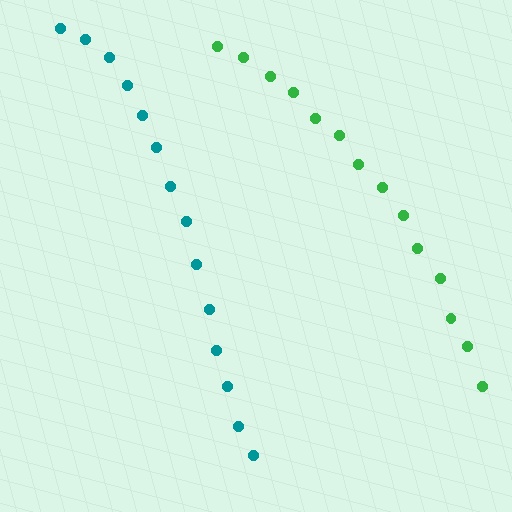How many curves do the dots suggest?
There are 2 distinct paths.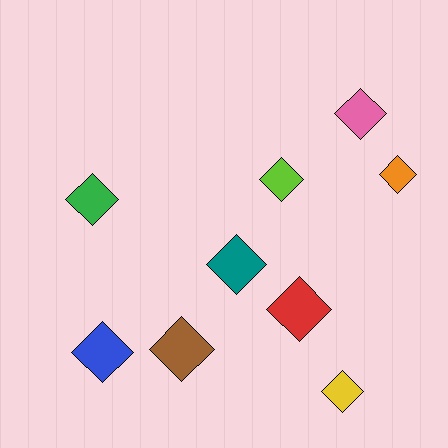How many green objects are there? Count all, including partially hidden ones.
There is 1 green object.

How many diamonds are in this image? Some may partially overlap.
There are 9 diamonds.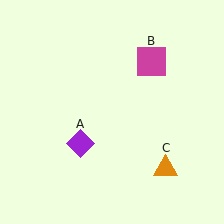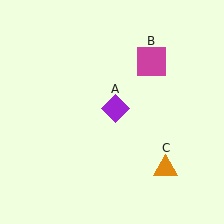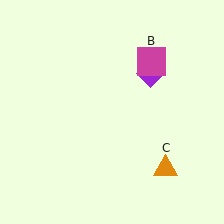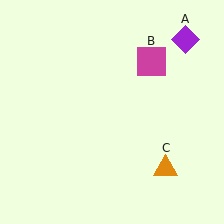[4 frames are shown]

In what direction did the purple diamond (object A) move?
The purple diamond (object A) moved up and to the right.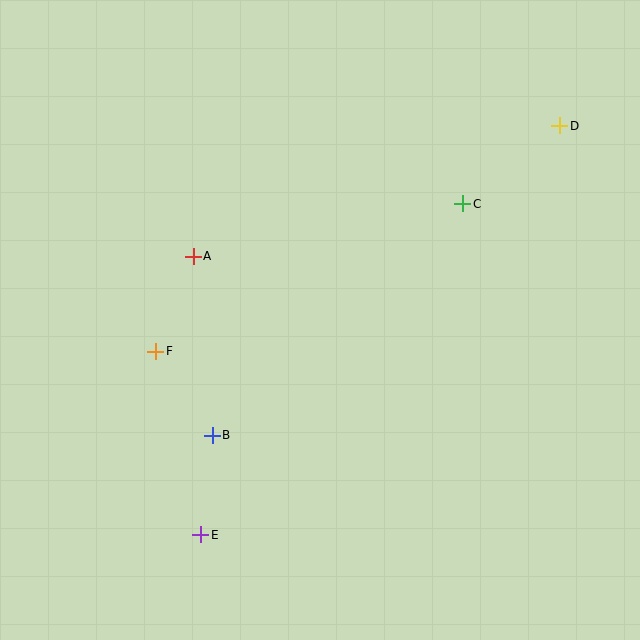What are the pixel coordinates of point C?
Point C is at (463, 204).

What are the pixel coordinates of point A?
Point A is at (193, 257).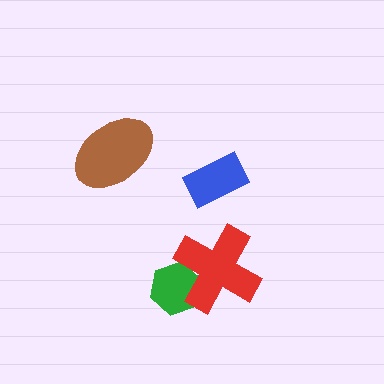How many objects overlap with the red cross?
1 object overlaps with the red cross.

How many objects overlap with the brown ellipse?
0 objects overlap with the brown ellipse.